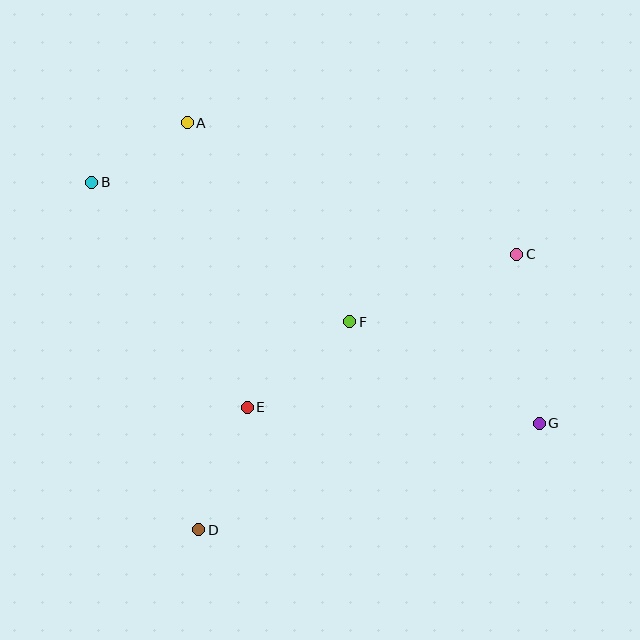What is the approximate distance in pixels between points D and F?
The distance between D and F is approximately 257 pixels.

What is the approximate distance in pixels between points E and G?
The distance between E and G is approximately 292 pixels.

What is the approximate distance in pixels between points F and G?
The distance between F and G is approximately 215 pixels.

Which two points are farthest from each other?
Points B and G are farthest from each other.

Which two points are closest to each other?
Points A and B are closest to each other.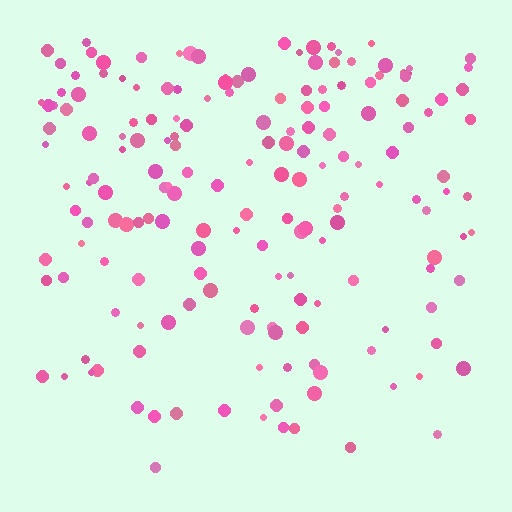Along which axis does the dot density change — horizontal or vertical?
Vertical.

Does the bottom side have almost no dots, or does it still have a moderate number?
Still a moderate number, just noticeably fewer than the top.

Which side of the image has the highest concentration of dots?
The top.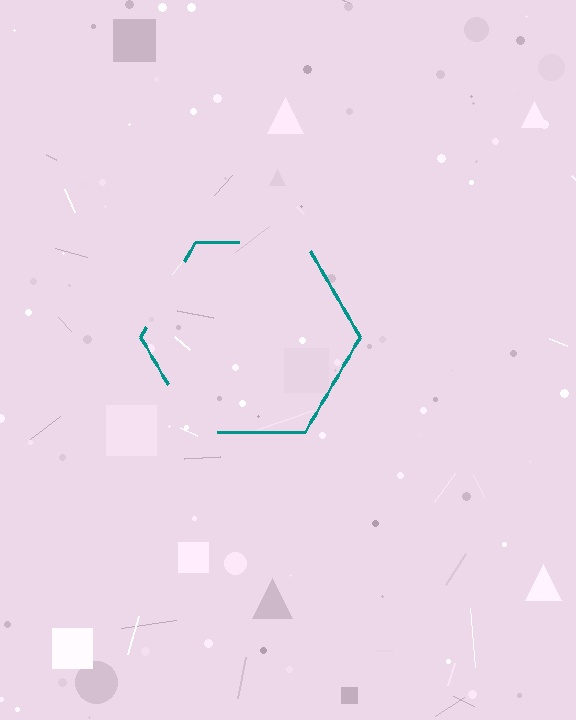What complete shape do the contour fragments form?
The contour fragments form a hexagon.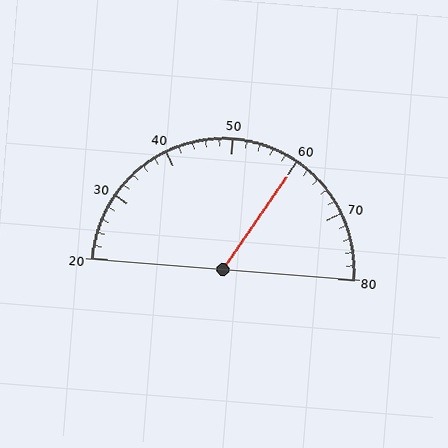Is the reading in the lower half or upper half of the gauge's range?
The reading is in the upper half of the range (20 to 80).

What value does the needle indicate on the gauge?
The needle indicates approximately 60.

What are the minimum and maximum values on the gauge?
The gauge ranges from 20 to 80.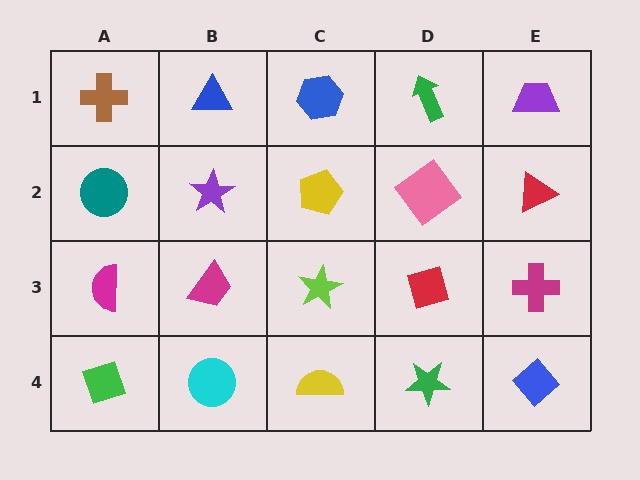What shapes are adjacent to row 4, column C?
A lime star (row 3, column C), a cyan circle (row 4, column B), a green star (row 4, column D).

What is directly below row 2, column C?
A lime star.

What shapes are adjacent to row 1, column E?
A red triangle (row 2, column E), a green arrow (row 1, column D).